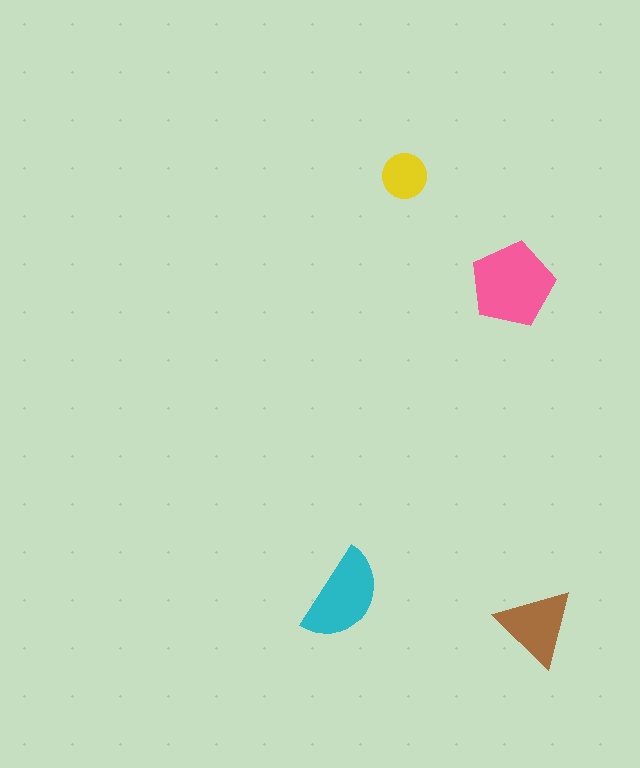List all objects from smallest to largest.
The yellow circle, the brown triangle, the cyan semicircle, the pink pentagon.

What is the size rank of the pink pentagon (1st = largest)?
1st.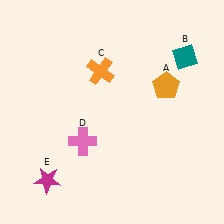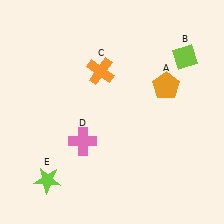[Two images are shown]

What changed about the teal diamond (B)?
In Image 1, B is teal. In Image 2, it changed to lime.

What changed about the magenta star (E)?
In Image 1, E is magenta. In Image 2, it changed to lime.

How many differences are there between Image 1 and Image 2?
There are 2 differences between the two images.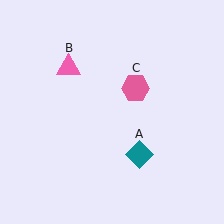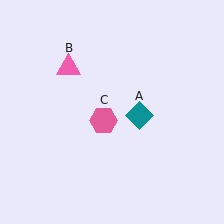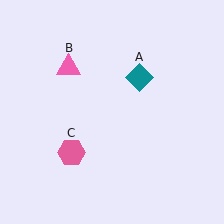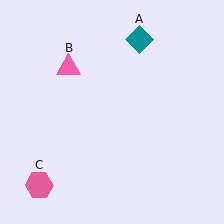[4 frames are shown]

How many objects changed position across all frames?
2 objects changed position: teal diamond (object A), pink hexagon (object C).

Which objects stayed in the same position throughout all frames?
Pink triangle (object B) remained stationary.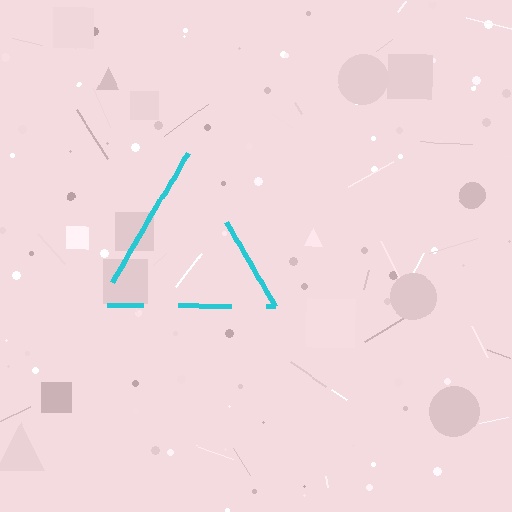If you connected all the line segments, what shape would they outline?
They would outline a triangle.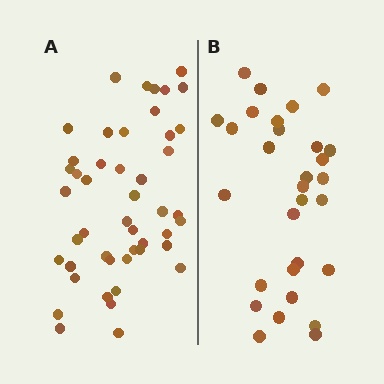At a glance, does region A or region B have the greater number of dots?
Region A (the left region) has more dots.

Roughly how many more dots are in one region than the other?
Region A has approximately 15 more dots than region B.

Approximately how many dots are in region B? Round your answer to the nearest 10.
About 30 dots.